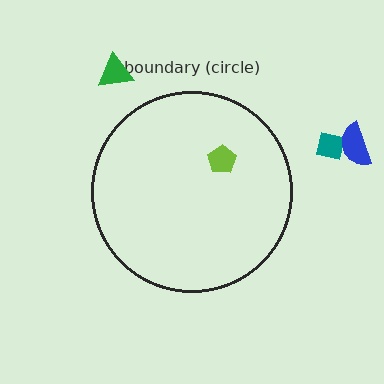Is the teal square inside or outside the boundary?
Outside.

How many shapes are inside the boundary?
1 inside, 3 outside.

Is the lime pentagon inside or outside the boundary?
Inside.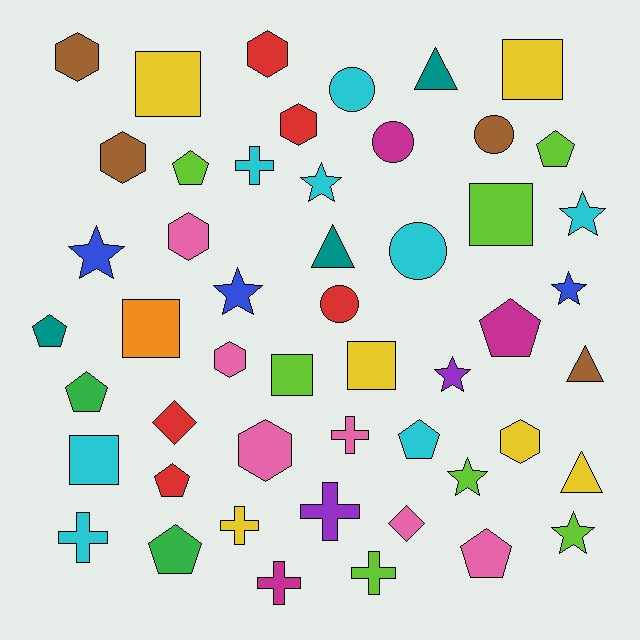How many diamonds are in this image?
There are 2 diamonds.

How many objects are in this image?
There are 50 objects.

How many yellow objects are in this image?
There are 6 yellow objects.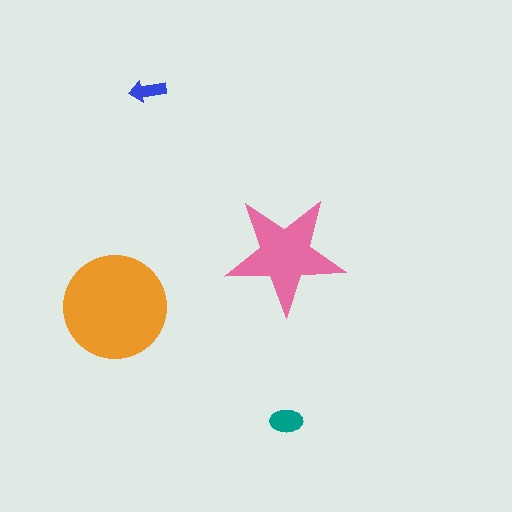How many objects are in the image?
There are 4 objects in the image.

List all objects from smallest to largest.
The blue arrow, the teal ellipse, the pink star, the orange circle.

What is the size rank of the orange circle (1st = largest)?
1st.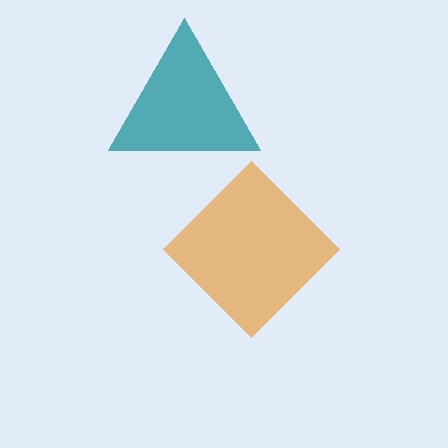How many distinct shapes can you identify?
There are 2 distinct shapes: a teal triangle, an orange diamond.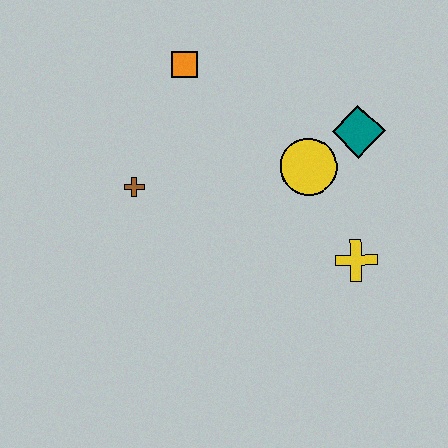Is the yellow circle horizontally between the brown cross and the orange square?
No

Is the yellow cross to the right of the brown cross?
Yes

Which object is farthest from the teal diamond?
The brown cross is farthest from the teal diamond.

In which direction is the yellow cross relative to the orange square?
The yellow cross is below the orange square.